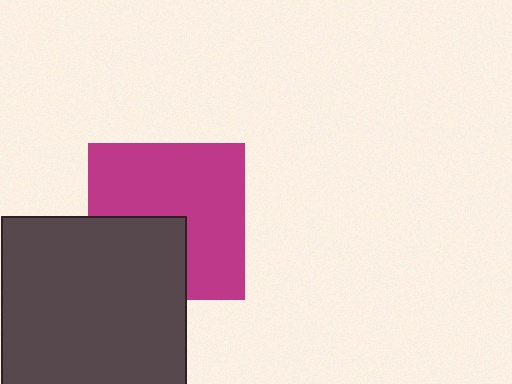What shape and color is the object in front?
The object in front is a dark gray rectangle.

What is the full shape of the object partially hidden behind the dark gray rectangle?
The partially hidden object is a magenta square.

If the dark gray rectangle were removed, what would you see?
You would see the complete magenta square.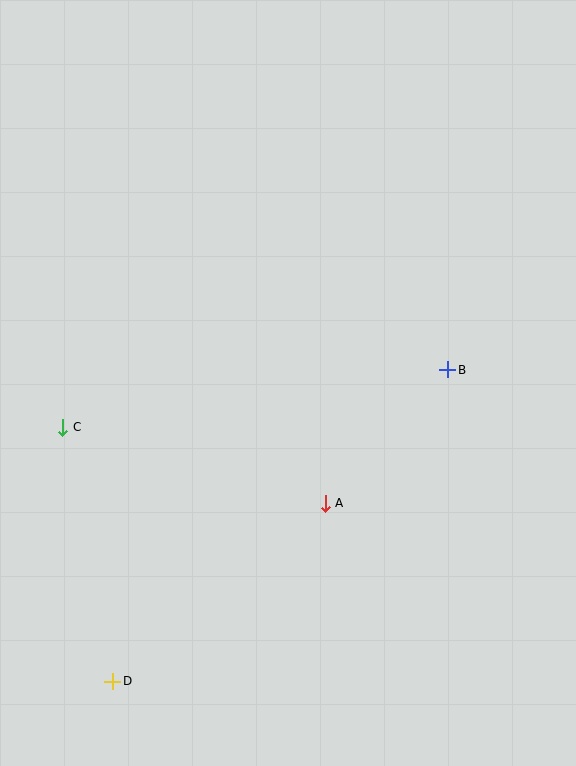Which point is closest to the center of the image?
Point A at (325, 503) is closest to the center.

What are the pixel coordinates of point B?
Point B is at (448, 370).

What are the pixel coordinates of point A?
Point A is at (325, 503).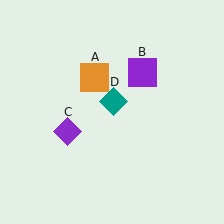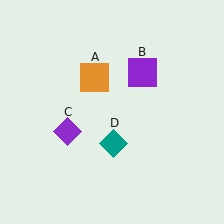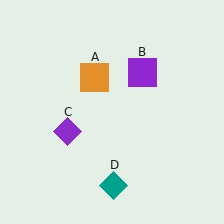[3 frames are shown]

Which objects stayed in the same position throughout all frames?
Orange square (object A) and purple square (object B) and purple diamond (object C) remained stationary.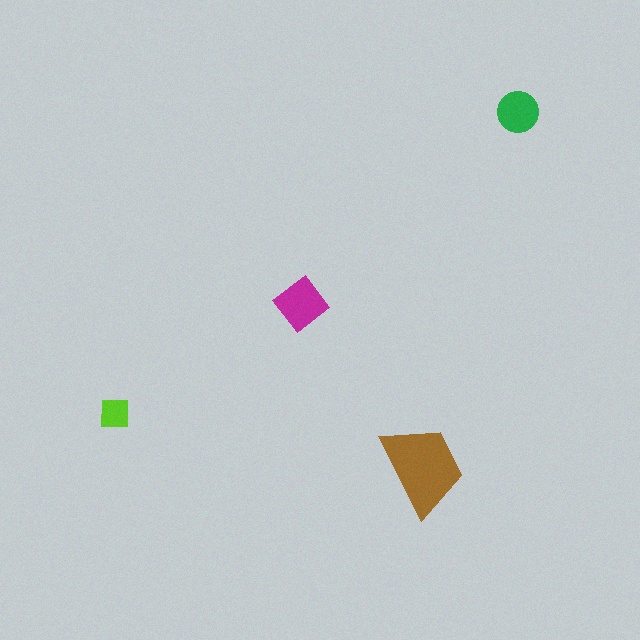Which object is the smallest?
The lime square.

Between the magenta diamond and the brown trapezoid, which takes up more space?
The brown trapezoid.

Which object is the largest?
The brown trapezoid.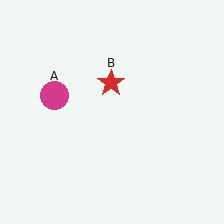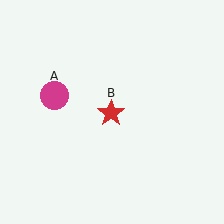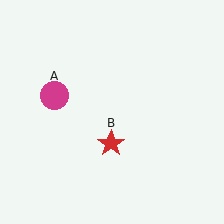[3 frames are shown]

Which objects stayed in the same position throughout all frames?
Magenta circle (object A) remained stationary.